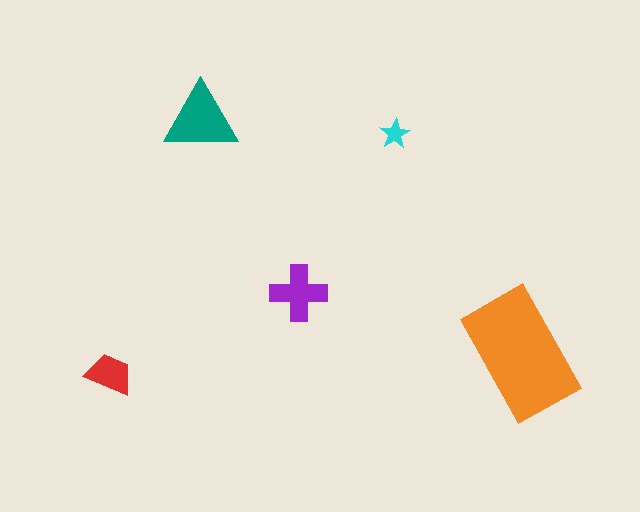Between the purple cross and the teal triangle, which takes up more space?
The teal triangle.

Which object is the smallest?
The cyan star.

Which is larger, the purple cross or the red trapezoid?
The purple cross.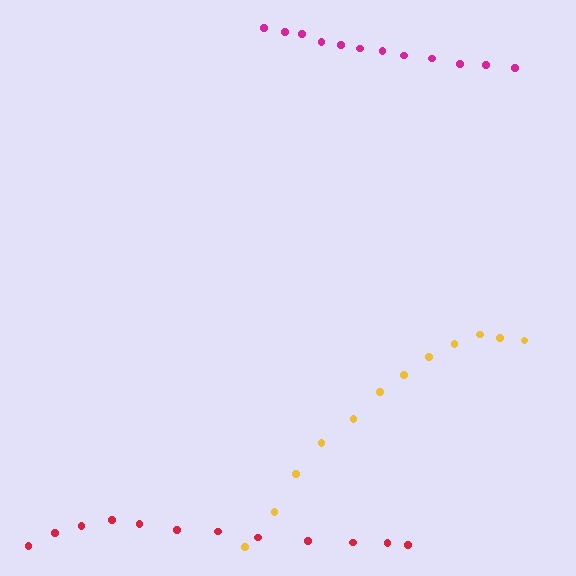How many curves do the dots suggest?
There are 3 distinct paths.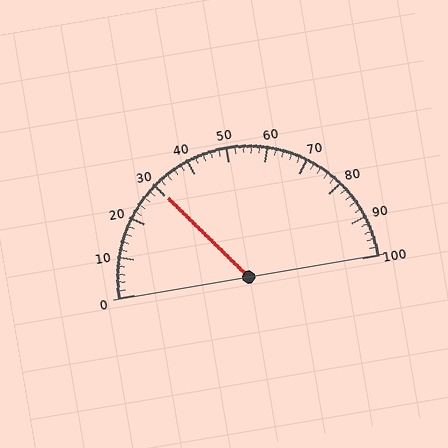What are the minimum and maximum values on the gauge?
The gauge ranges from 0 to 100.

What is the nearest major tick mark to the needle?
The nearest major tick mark is 30.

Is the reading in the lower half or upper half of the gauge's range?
The reading is in the lower half of the range (0 to 100).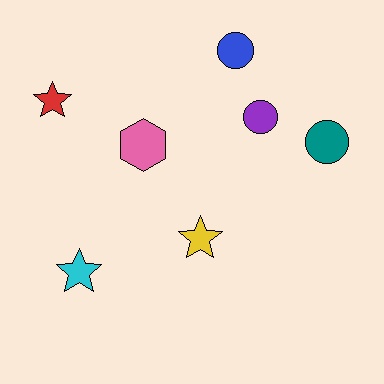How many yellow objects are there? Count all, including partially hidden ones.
There is 1 yellow object.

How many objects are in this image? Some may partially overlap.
There are 7 objects.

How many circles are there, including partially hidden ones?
There are 3 circles.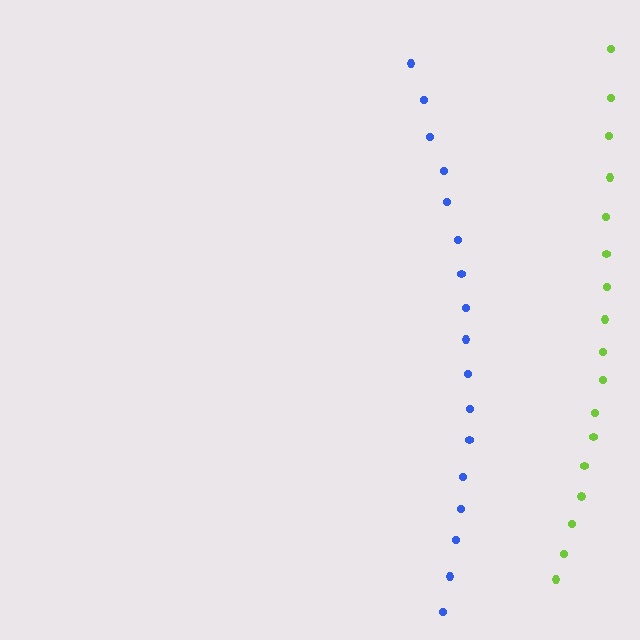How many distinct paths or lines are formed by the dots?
There are 2 distinct paths.